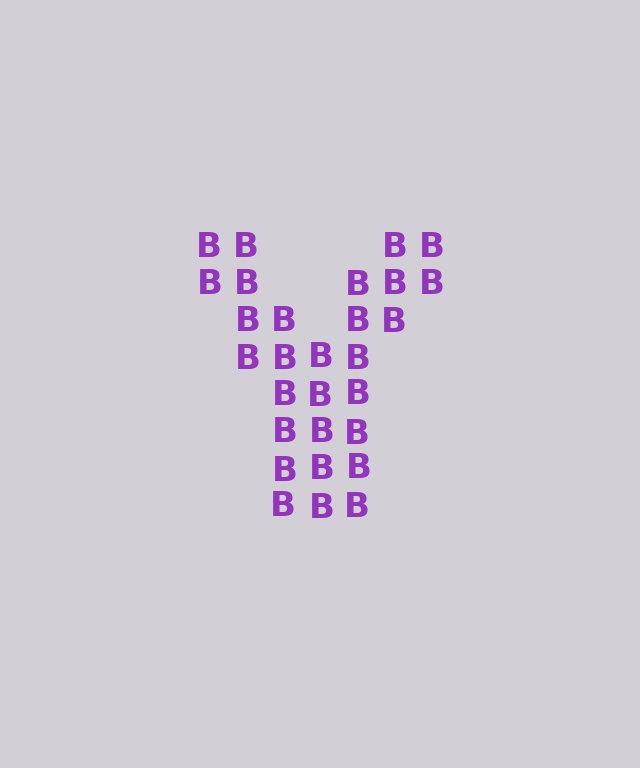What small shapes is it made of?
It is made of small letter B's.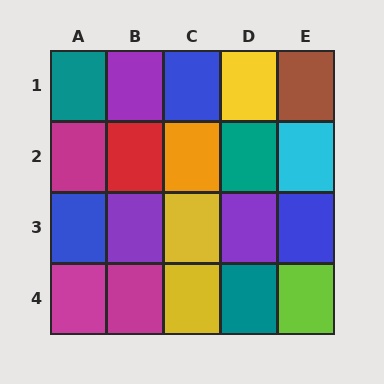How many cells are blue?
3 cells are blue.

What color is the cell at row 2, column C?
Orange.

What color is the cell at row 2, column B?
Red.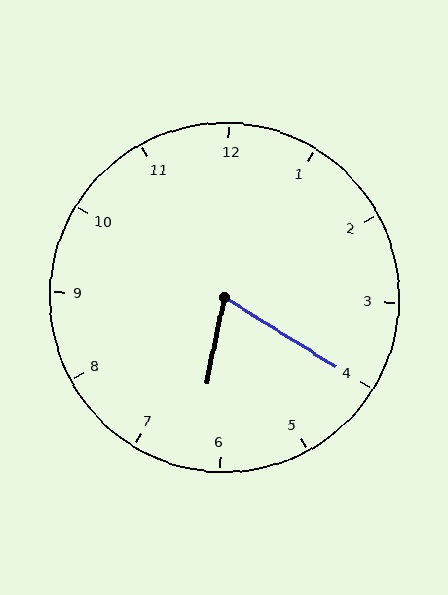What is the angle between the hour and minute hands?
Approximately 70 degrees.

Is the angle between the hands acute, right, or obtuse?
It is acute.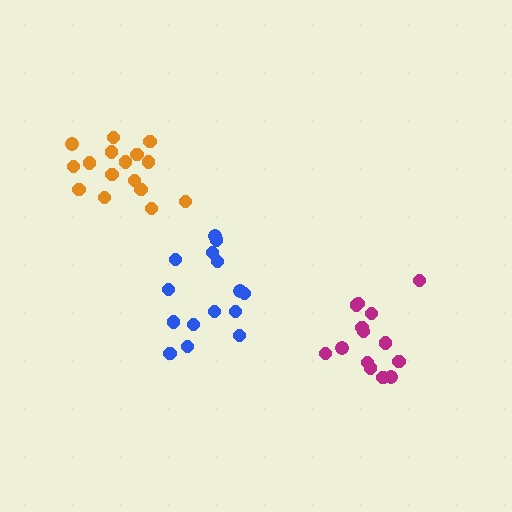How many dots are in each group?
Group 1: 15 dots, Group 2: 14 dots, Group 3: 16 dots (45 total).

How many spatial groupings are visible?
There are 3 spatial groupings.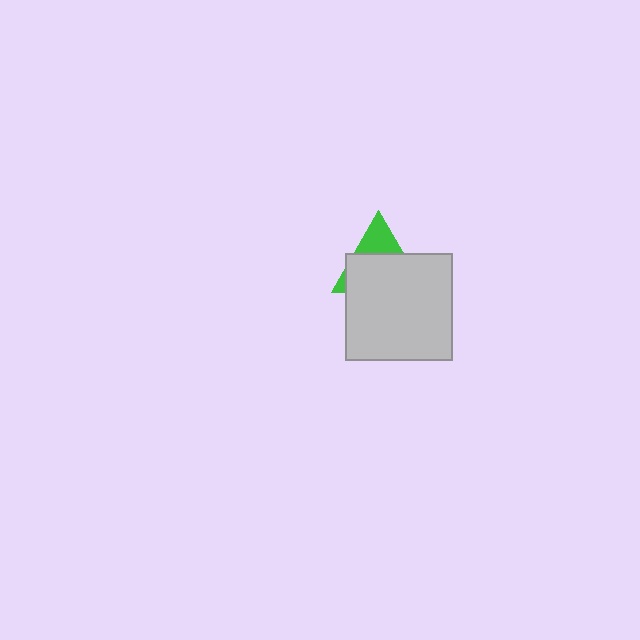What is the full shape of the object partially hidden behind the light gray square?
The partially hidden object is a green triangle.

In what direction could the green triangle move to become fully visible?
The green triangle could move up. That would shift it out from behind the light gray square entirely.